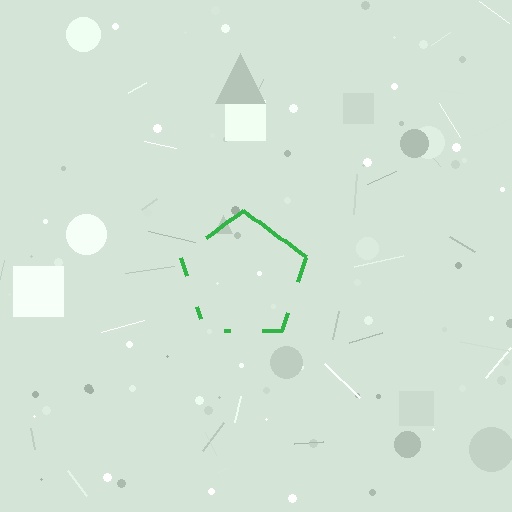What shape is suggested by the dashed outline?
The dashed outline suggests a pentagon.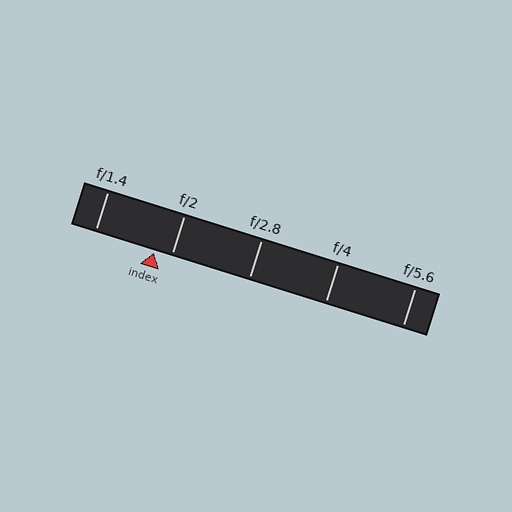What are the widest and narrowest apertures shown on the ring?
The widest aperture shown is f/1.4 and the narrowest is f/5.6.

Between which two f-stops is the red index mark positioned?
The index mark is between f/1.4 and f/2.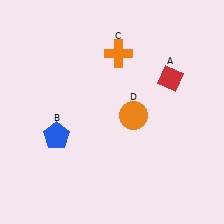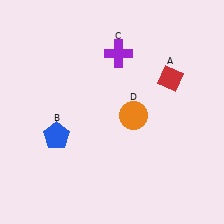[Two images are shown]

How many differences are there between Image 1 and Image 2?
There is 1 difference between the two images.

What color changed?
The cross (C) changed from orange in Image 1 to purple in Image 2.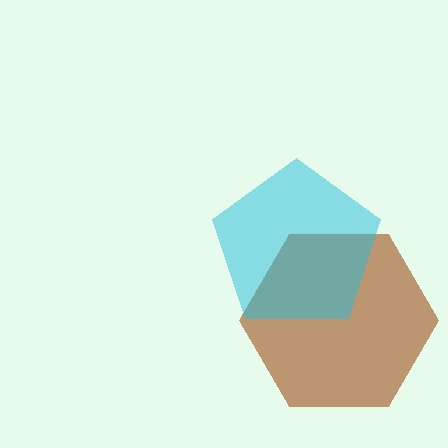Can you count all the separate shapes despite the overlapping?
Yes, there are 2 separate shapes.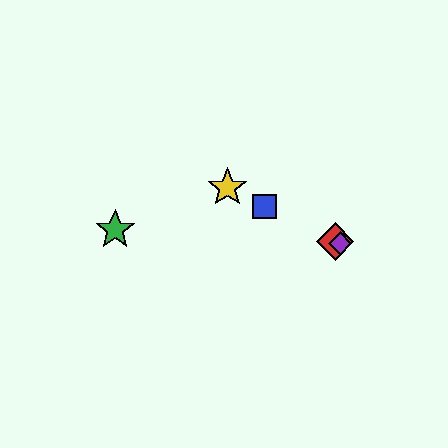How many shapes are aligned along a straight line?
4 shapes (the red diamond, the blue square, the yellow star, the purple diamond) are aligned along a straight line.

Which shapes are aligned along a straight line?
The red diamond, the blue square, the yellow star, the purple diamond are aligned along a straight line.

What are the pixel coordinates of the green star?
The green star is at (115, 230).